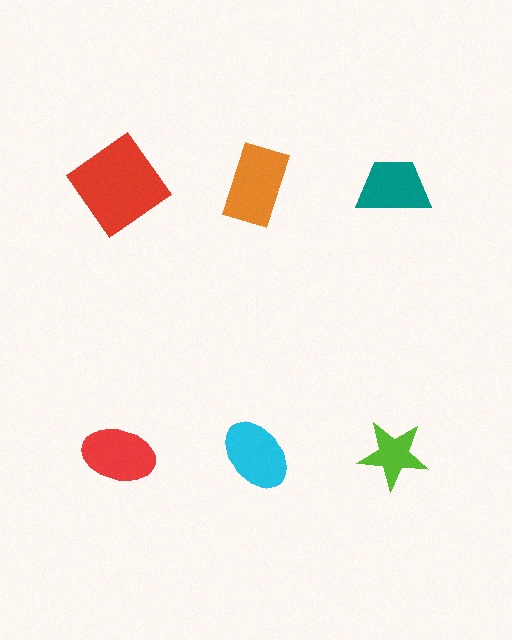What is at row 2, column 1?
A red ellipse.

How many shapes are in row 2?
3 shapes.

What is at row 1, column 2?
An orange rectangle.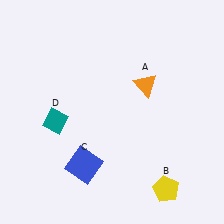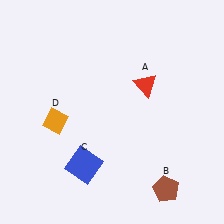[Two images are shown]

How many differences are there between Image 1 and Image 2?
There are 3 differences between the two images.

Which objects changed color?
A changed from orange to red. B changed from yellow to brown. D changed from teal to orange.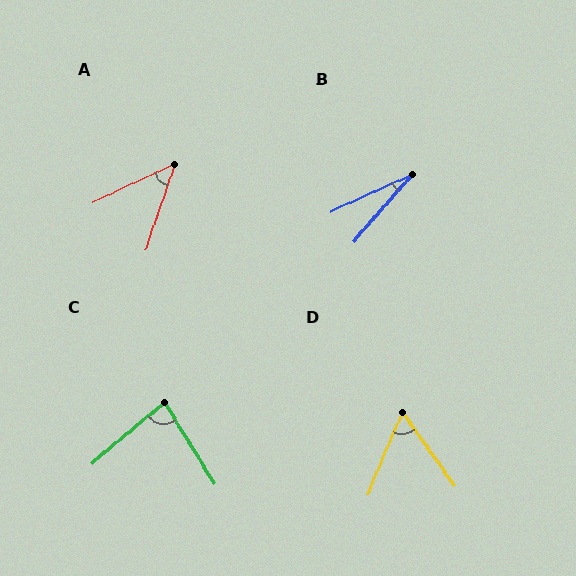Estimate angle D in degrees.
Approximately 58 degrees.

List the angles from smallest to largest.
B (24°), A (46°), D (58°), C (82°).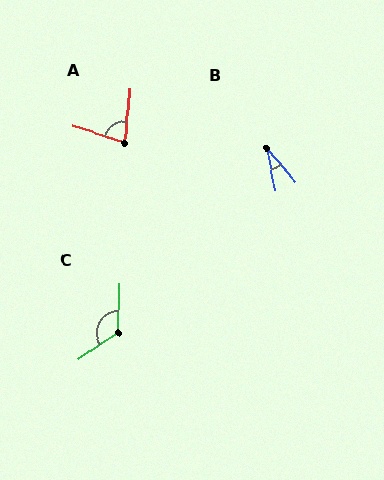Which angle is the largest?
C, at approximately 126 degrees.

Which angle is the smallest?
B, at approximately 30 degrees.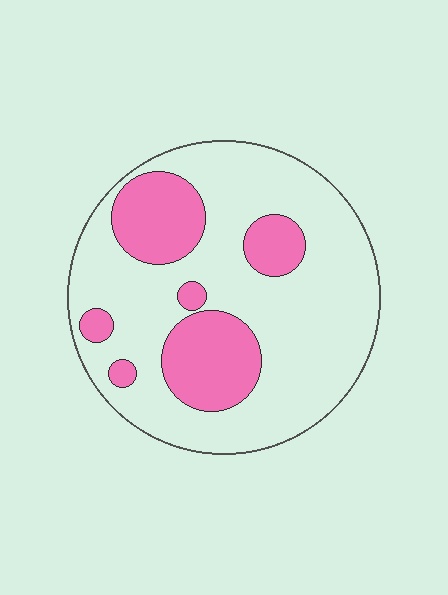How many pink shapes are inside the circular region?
6.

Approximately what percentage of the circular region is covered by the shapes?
Approximately 25%.